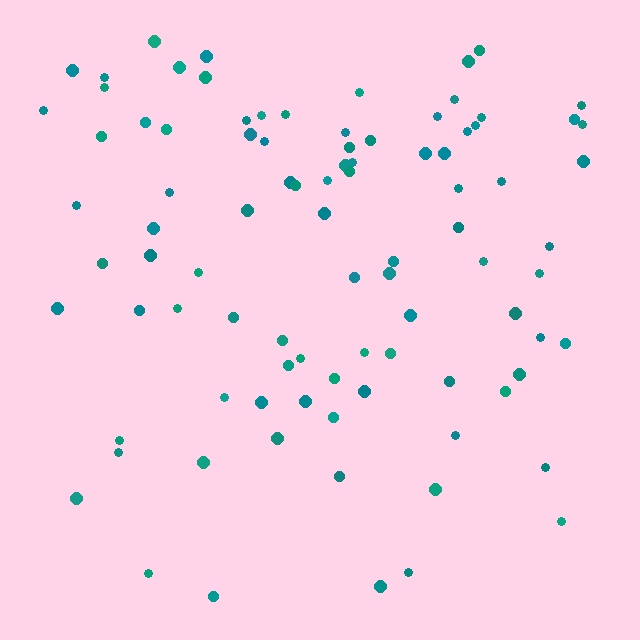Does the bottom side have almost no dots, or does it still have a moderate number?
Still a moderate number, just noticeably fewer than the top.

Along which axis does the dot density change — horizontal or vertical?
Vertical.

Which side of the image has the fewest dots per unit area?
The bottom.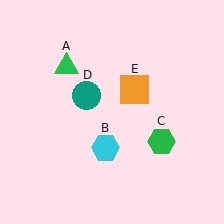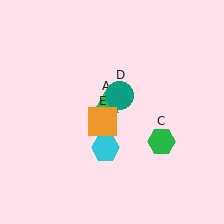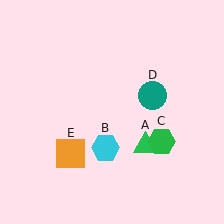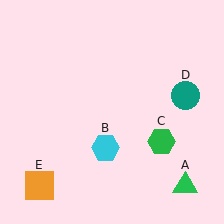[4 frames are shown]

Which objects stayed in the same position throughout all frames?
Cyan hexagon (object B) and green hexagon (object C) remained stationary.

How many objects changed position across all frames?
3 objects changed position: green triangle (object A), teal circle (object D), orange square (object E).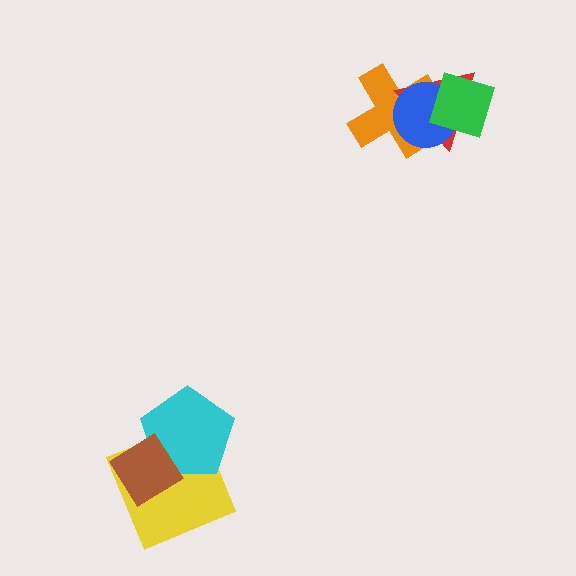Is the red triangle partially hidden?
Yes, it is partially covered by another shape.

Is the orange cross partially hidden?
Yes, it is partially covered by another shape.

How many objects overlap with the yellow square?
2 objects overlap with the yellow square.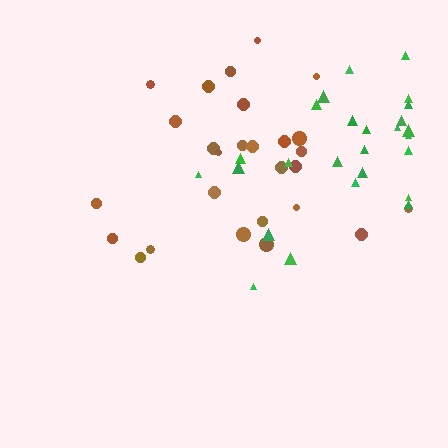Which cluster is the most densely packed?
Brown.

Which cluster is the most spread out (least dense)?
Green.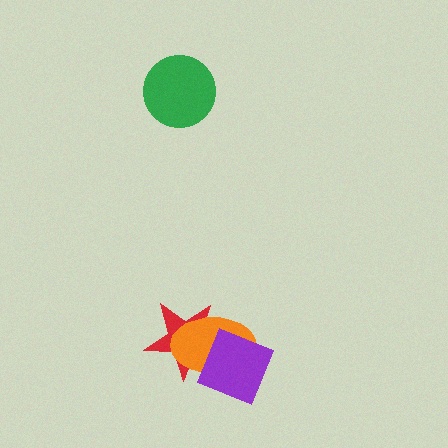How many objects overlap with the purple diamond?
2 objects overlap with the purple diamond.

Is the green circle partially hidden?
No, no other shape covers it.